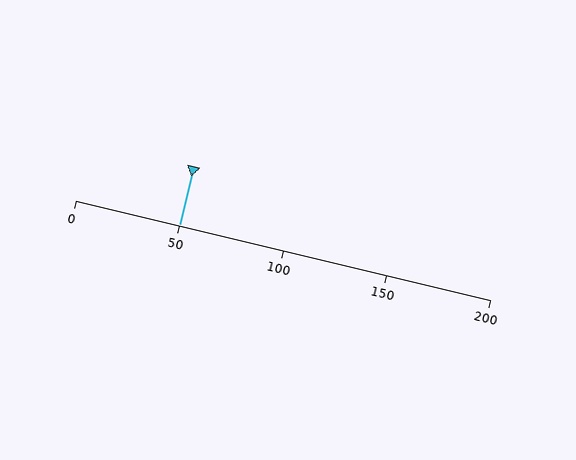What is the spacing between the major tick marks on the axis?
The major ticks are spaced 50 apart.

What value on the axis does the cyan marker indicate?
The marker indicates approximately 50.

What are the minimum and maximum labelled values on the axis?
The axis runs from 0 to 200.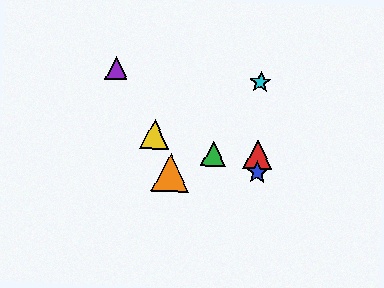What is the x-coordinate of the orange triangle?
The orange triangle is at x≈170.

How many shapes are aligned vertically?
3 shapes (the red triangle, the blue star, the cyan star) are aligned vertically.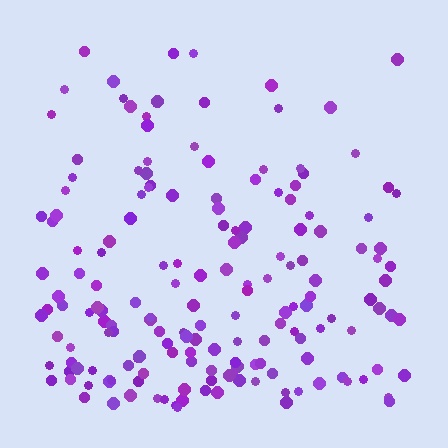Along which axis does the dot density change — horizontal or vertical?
Vertical.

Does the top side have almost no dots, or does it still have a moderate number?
Still a moderate number, just noticeably fewer than the bottom.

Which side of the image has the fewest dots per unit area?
The top.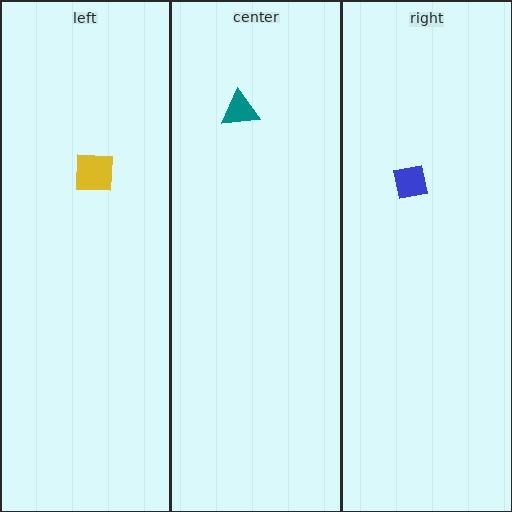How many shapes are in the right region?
1.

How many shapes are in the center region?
1.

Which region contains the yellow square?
The left region.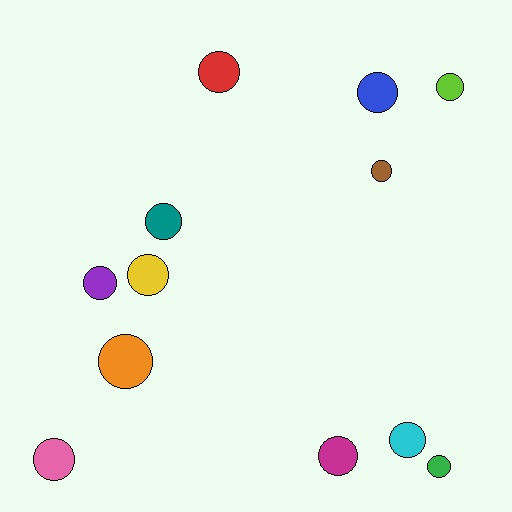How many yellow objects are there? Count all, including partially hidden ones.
There is 1 yellow object.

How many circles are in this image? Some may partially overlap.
There are 12 circles.